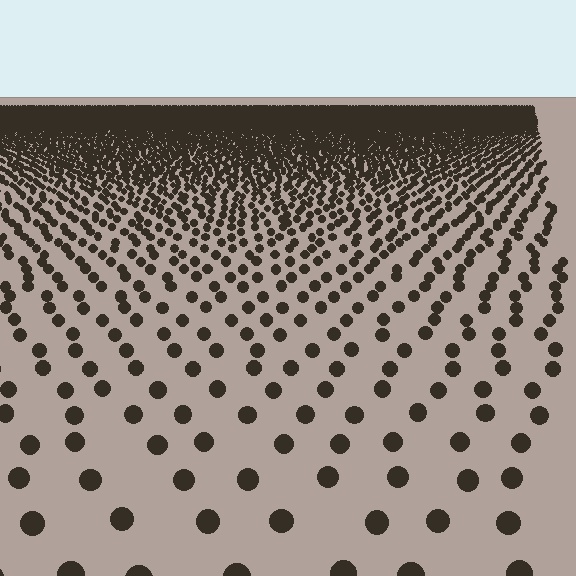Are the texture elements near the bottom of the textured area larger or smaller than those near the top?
Larger. Near the bottom, elements are closer to the viewer and appear at a bigger on-screen size.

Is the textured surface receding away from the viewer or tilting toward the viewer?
The surface is receding away from the viewer. Texture elements get smaller and denser toward the top.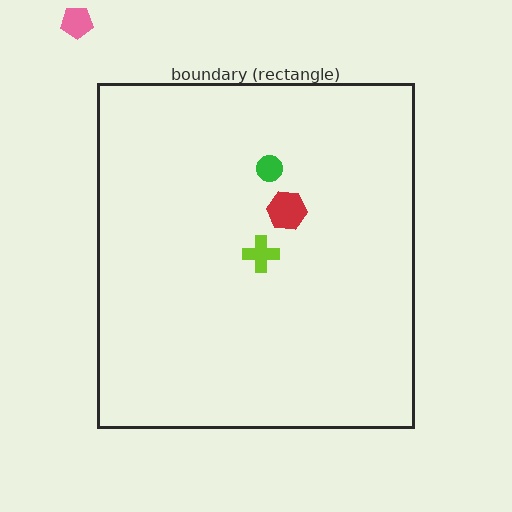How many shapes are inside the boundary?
3 inside, 1 outside.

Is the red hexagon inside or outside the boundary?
Inside.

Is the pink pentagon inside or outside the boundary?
Outside.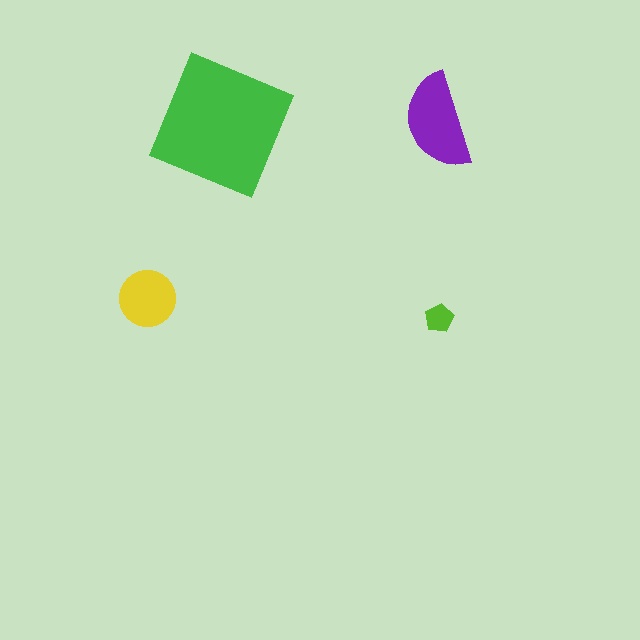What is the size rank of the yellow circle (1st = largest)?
3rd.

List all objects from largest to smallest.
The green square, the purple semicircle, the yellow circle, the lime pentagon.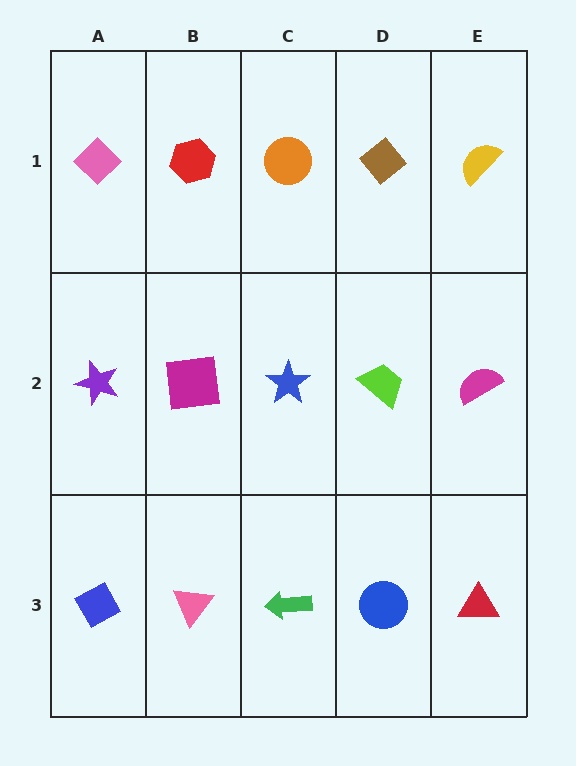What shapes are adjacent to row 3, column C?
A blue star (row 2, column C), a pink triangle (row 3, column B), a blue circle (row 3, column D).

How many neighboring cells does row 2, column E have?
3.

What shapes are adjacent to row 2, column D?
A brown diamond (row 1, column D), a blue circle (row 3, column D), a blue star (row 2, column C), a magenta semicircle (row 2, column E).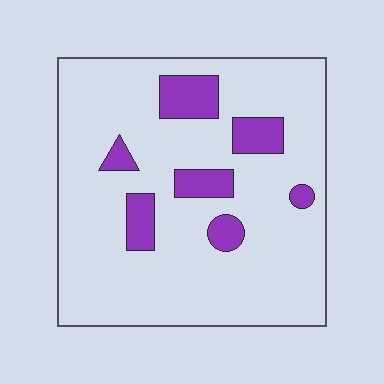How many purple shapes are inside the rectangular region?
7.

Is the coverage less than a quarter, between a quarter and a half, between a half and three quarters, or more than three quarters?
Less than a quarter.